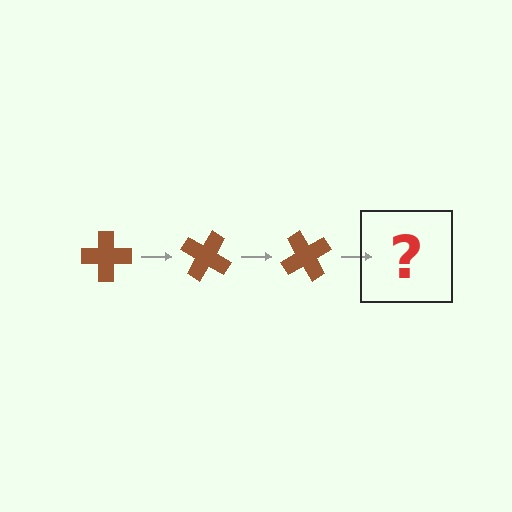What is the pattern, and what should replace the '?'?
The pattern is that the cross rotates 30 degrees each step. The '?' should be a brown cross rotated 90 degrees.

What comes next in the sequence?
The next element should be a brown cross rotated 90 degrees.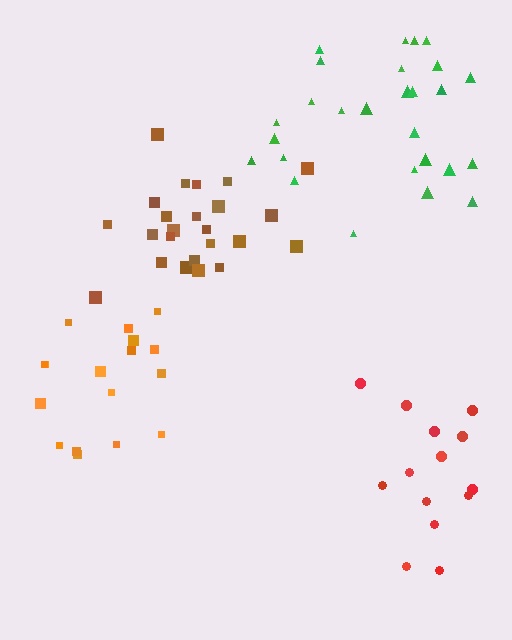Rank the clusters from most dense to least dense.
orange, brown, green, red.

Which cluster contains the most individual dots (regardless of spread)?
Green (27).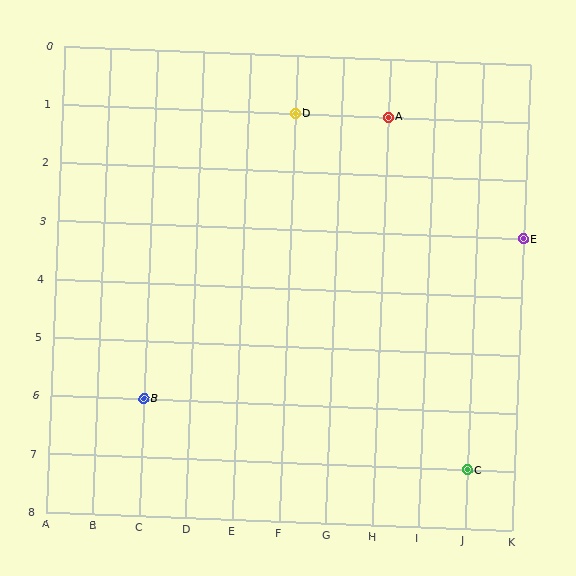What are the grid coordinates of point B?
Point B is at grid coordinates (C, 6).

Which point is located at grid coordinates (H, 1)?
Point A is at (H, 1).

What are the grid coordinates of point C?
Point C is at grid coordinates (J, 7).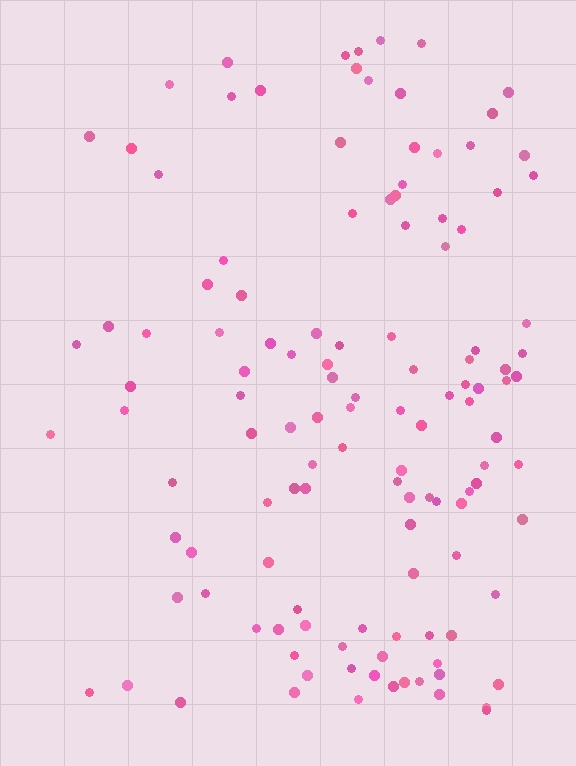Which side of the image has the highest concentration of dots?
The right.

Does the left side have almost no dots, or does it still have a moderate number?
Still a moderate number, just noticeably fewer than the right.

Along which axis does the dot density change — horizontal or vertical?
Horizontal.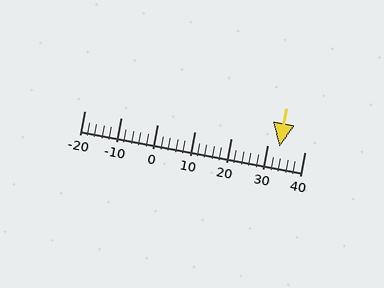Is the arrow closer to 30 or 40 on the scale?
The arrow is closer to 30.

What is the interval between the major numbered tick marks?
The major tick marks are spaced 10 units apart.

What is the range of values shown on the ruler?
The ruler shows values from -20 to 40.